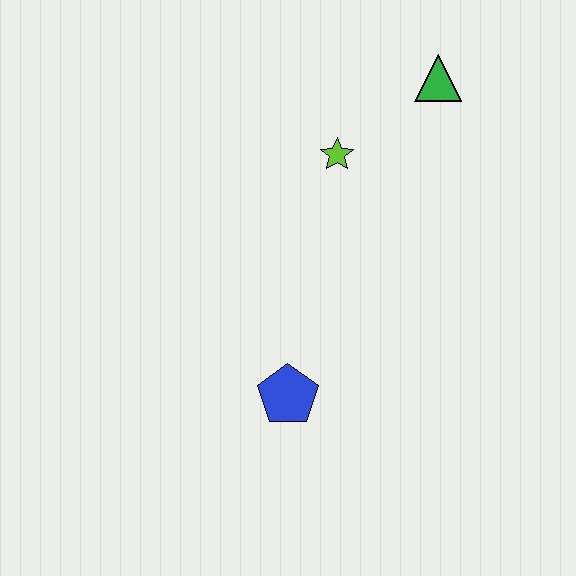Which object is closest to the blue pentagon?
The lime star is closest to the blue pentagon.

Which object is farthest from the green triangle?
The blue pentagon is farthest from the green triangle.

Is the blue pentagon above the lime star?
No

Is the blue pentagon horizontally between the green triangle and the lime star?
No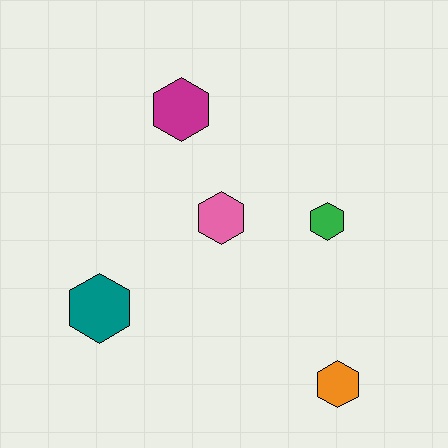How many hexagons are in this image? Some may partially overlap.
There are 5 hexagons.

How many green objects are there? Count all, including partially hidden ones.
There is 1 green object.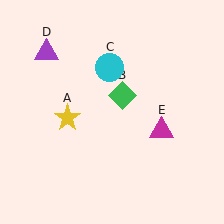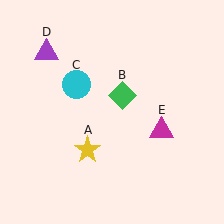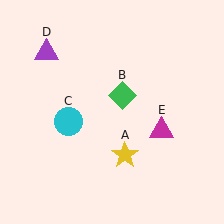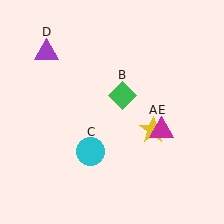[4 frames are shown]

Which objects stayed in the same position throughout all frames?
Green diamond (object B) and purple triangle (object D) and magenta triangle (object E) remained stationary.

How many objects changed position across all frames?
2 objects changed position: yellow star (object A), cyan circle (object C).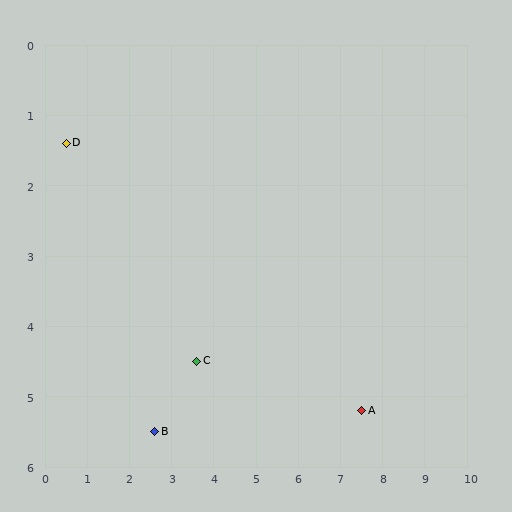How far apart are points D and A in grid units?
Points D and A are about 8.0 grid units apart.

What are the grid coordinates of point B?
Point B is at approximately (2.6, 5.5).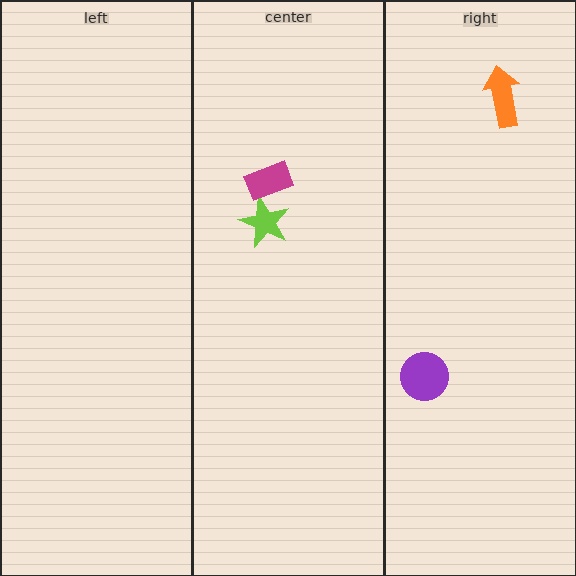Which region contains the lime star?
The center region.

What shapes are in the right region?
The purple circle, the orange arrow.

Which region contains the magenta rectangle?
The center region.